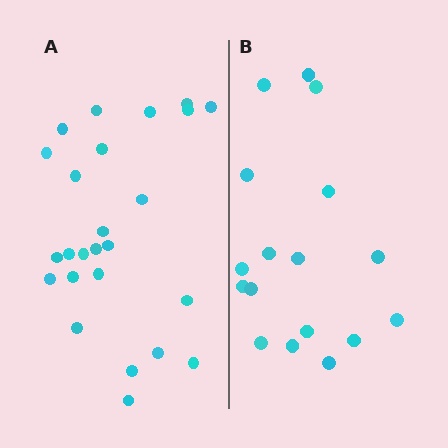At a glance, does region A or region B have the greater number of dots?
Region A (the left region) has more dots.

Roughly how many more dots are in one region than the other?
Region A has roughly 8 or so more dots than region B.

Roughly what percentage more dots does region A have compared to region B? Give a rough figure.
About 45% more.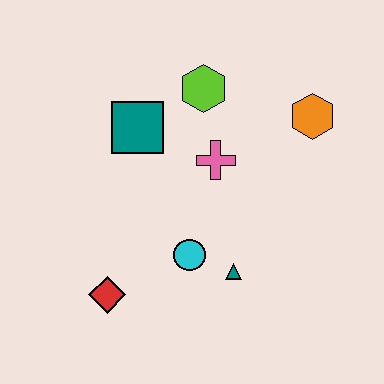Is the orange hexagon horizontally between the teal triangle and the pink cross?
No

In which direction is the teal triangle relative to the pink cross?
The teal triangle is below the pink cross.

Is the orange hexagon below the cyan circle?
No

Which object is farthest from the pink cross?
The red diamond is farthest from the pink cross.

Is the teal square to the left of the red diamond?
No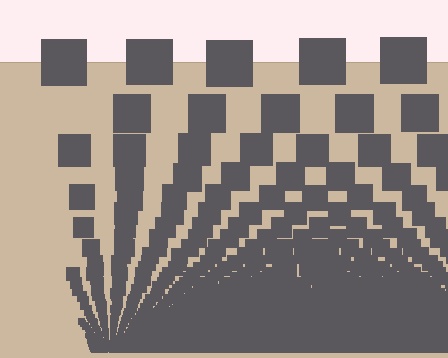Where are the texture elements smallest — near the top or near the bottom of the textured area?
Near the bottom.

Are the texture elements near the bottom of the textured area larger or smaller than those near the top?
Smaller. The gradient is inverted — elements near the bottom are smaller and denser.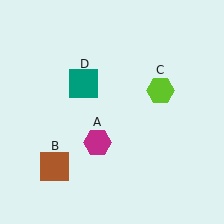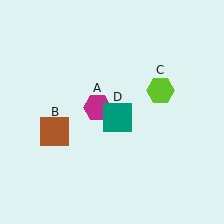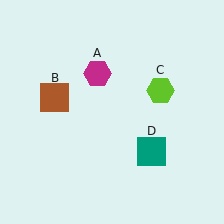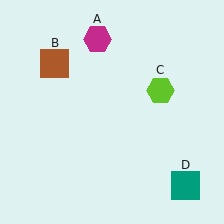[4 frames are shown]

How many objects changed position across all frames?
3 objects changed position: magenta hexagon (object A), brown square (object B), teal square (object D).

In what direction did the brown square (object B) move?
The brown square (object B) moved up.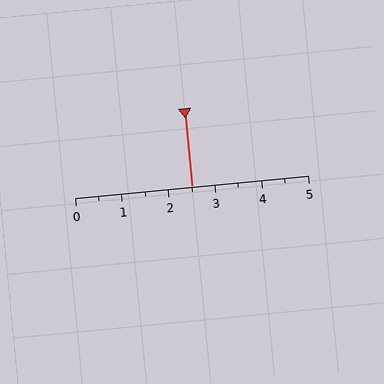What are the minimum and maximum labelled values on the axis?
The axis runs from 0 to 5.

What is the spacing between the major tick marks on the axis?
The major ticks are spaced 1 apart.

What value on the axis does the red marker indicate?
The marker indicates approximately 2.5.